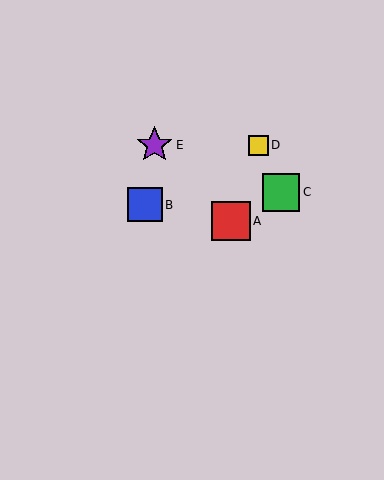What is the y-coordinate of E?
Object E is at y≈145.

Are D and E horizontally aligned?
Yes, both are at y≈145.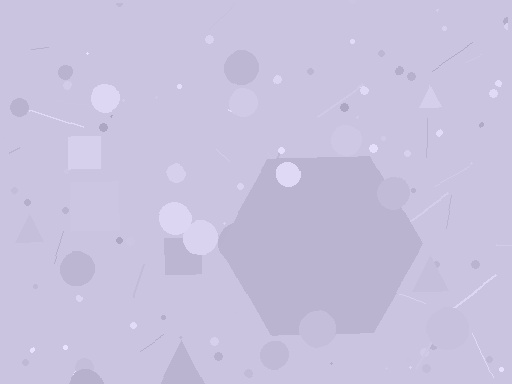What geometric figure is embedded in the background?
A hexagon is embedded in the background.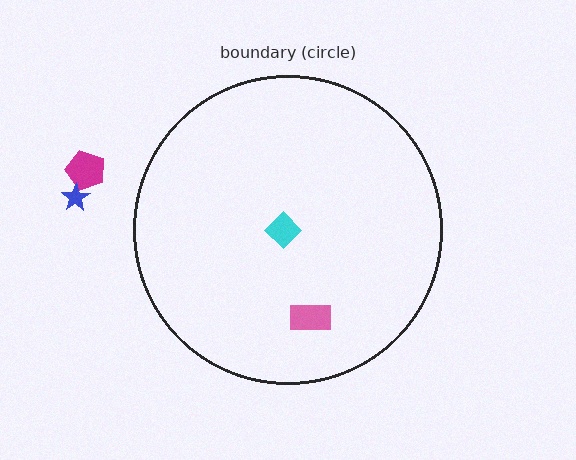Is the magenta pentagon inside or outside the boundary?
Outside.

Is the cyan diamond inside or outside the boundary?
Inside.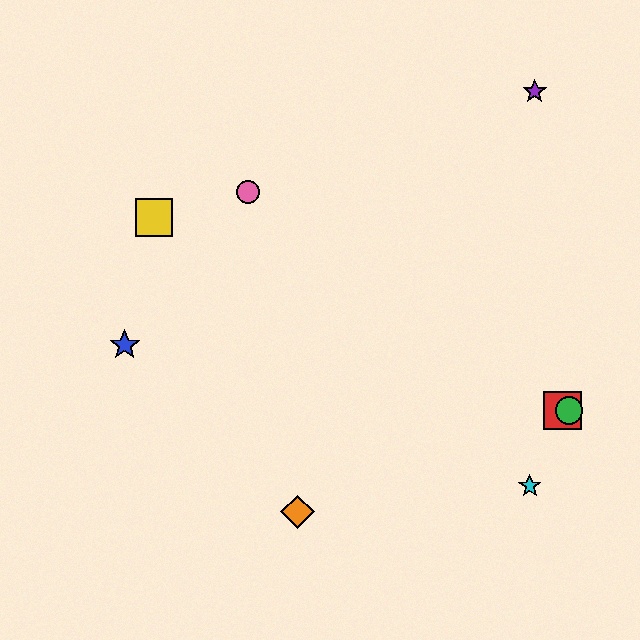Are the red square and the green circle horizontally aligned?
Yes, both are at y≈410.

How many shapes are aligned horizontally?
2 shapes (the red square, the green circle) are aligned horizontally.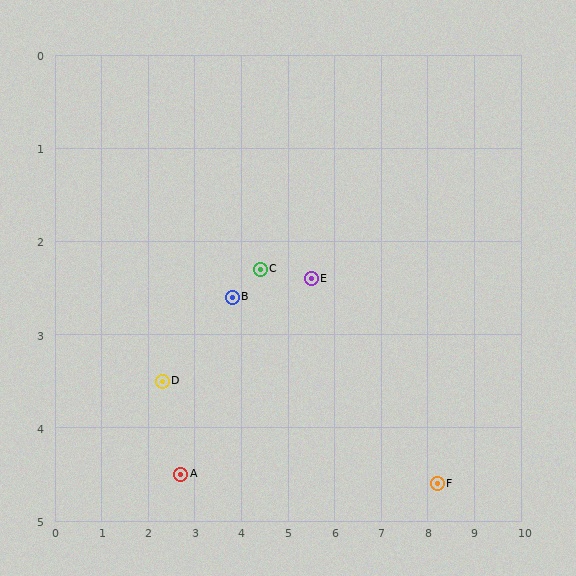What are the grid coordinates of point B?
Point B is at approximately (3.8, 2.6).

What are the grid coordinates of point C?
Point C is at approximately (4.4, 2.3).